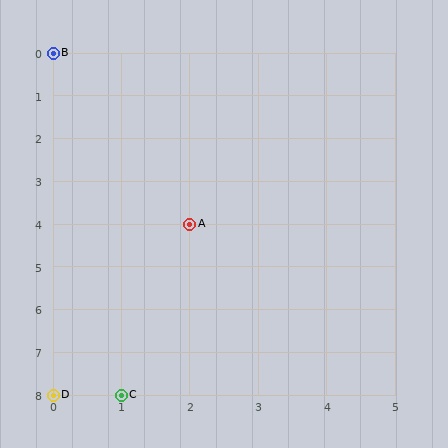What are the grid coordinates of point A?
Point A is at grid coordinates (2, 4).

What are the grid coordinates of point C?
Point C is at grid coordinates (1, 8).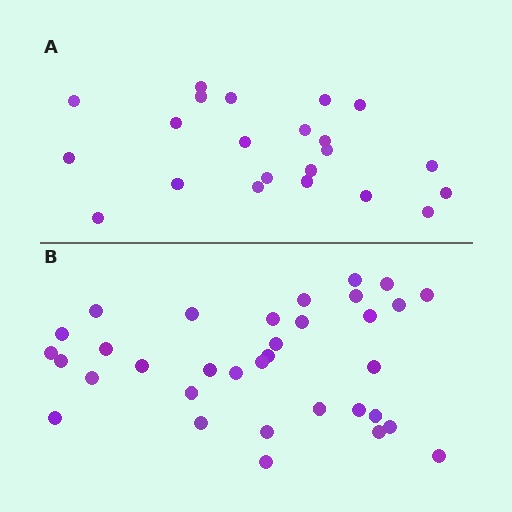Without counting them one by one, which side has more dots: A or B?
Region B (the bottom region) has more dots.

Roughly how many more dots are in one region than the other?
Region B has roughly 12 or so more dots than region A.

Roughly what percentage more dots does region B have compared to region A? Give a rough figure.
About 55% more.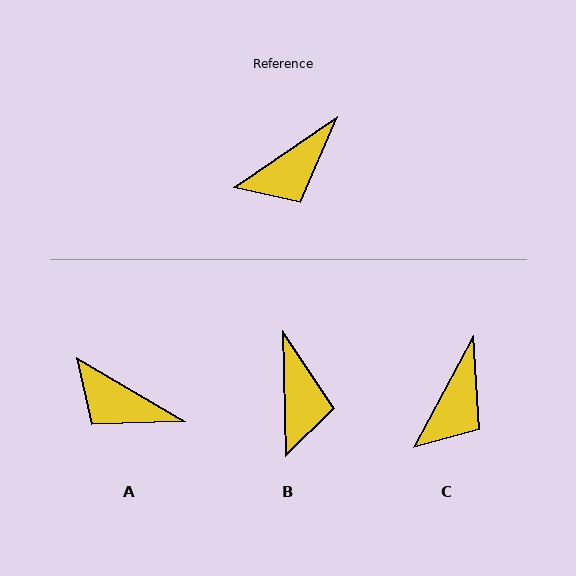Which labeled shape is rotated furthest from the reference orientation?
A, about 64 degrees away.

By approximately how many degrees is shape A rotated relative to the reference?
Approximately 64 degrees clockwise.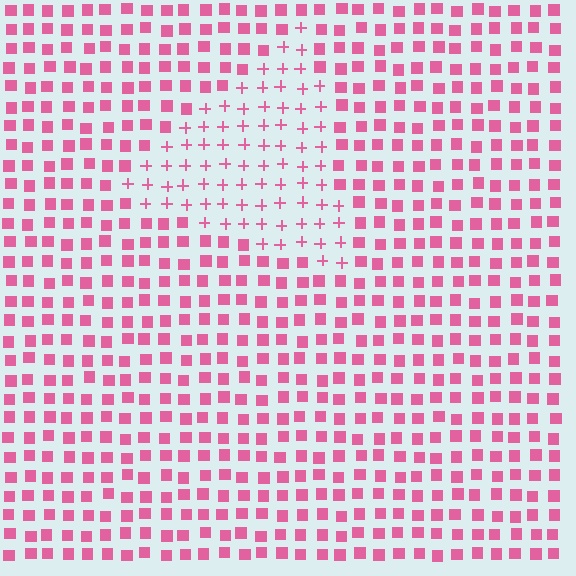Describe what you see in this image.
The image is filled with small pink elements arranged in a uniform grid. A triangle-shaped region contains plus signs, while the surrounding area contains squares. The boundary is defined purely by the change in element shape.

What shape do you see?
I see a triangle.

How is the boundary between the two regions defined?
The boundary is defined by a change in element shape: plus signs inside vs. squares outside. All elements share the same color and spacing.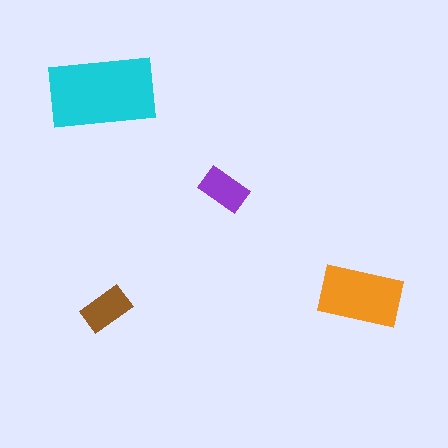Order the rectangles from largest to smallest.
the cyan one, the orange one, the brown one, the purple one.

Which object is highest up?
The cyan rectangle is topmost.